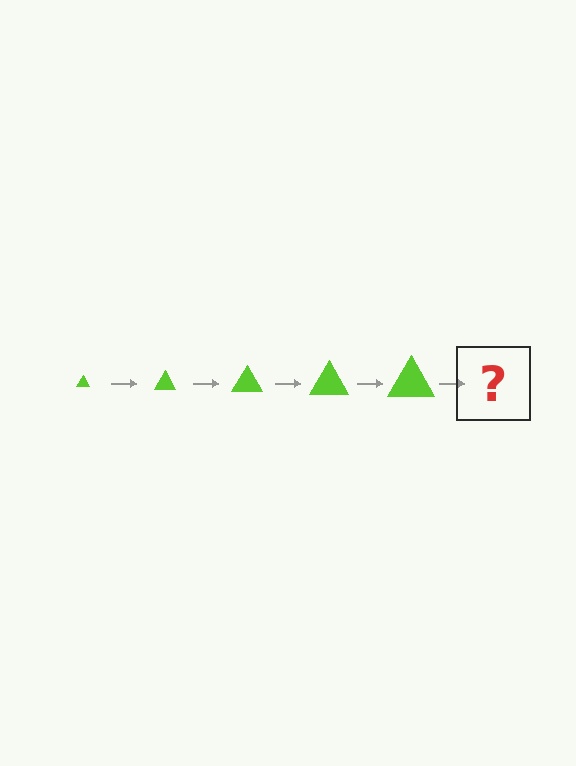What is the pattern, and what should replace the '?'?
The pattern is that the triangle gets progressively larger each step. The '?' should be a lime triangle, larger than the previous one.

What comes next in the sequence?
The next element should be a lime triangle, larger than the previous one.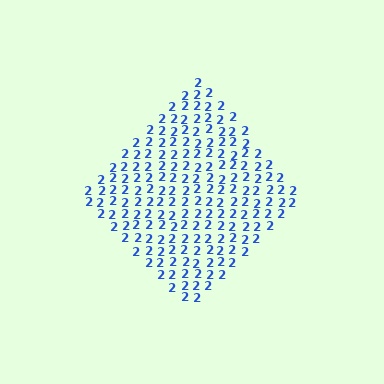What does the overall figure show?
The overall figure shows a diamond.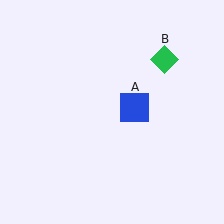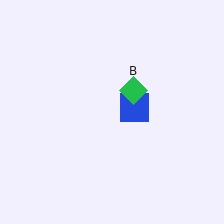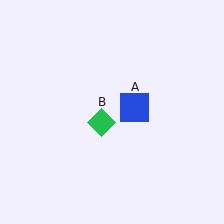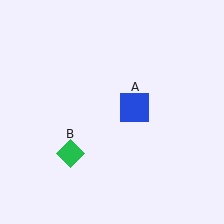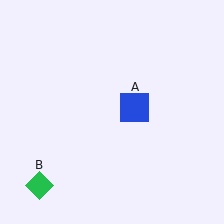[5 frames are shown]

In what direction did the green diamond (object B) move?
The green diamond (object B) moved down and to the left.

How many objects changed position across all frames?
1 object changed position: green diamond (object B).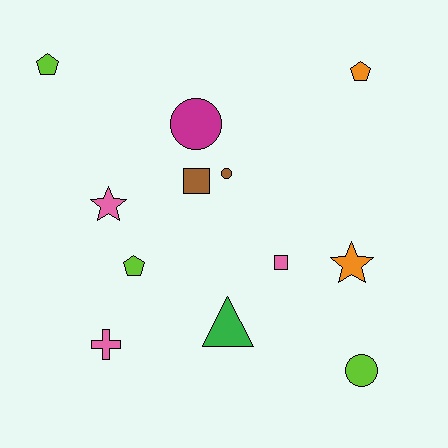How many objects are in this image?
There are 12 objects.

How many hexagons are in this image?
There are no hexagons.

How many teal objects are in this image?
There are no teal objects.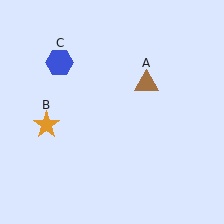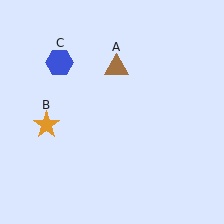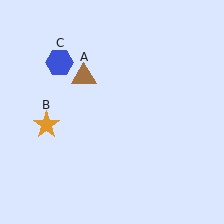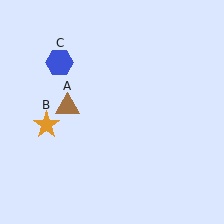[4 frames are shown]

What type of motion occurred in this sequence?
The brown triangle (object A) rotated counterclockwise around the center of the scene.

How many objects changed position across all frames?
1 object changed position: brown triangle (object A).